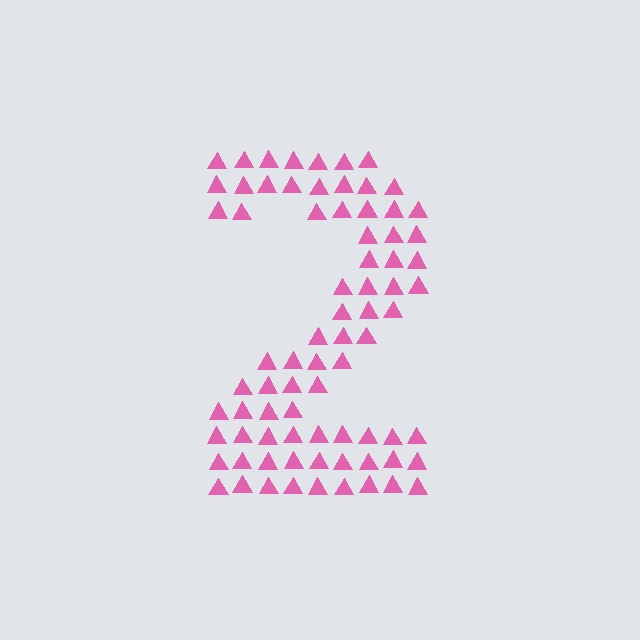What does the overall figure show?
The overall figure shows the digit 2.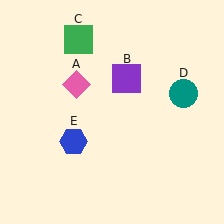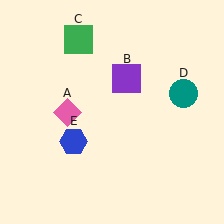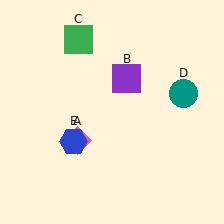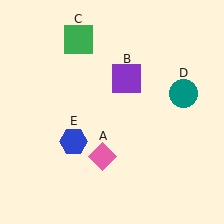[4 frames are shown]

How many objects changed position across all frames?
1 object changed position: pink diamond (object A).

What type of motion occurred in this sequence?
The pink diamond (object A) rotated counterclockwise around the center of the scene.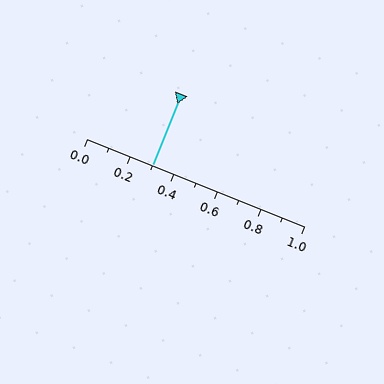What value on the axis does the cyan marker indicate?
The marker indicates approximately 0.3.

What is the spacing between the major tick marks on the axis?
The major ticks are spaced 0.2 apart.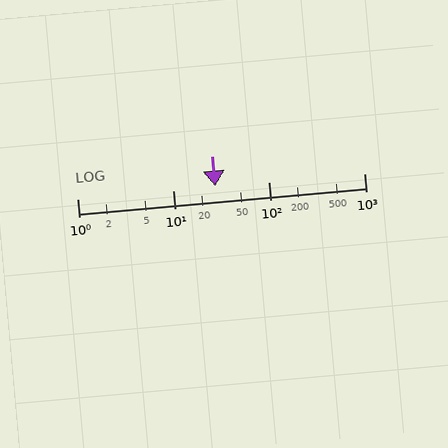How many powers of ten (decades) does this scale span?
The scale spans 3 decades, from 1 to 1000.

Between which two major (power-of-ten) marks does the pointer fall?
The pointer is between 10 and 100.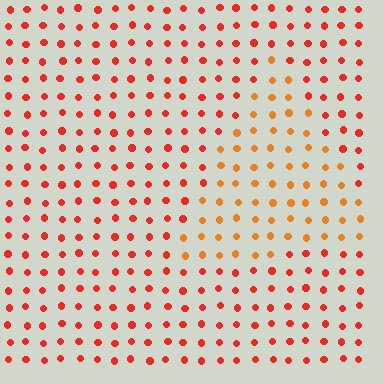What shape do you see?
I see a triangle.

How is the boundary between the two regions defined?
The boundary is defined purely by a slight shift in hue (about 27 degrees). Spacing, size, and orientation are identical on both sides.